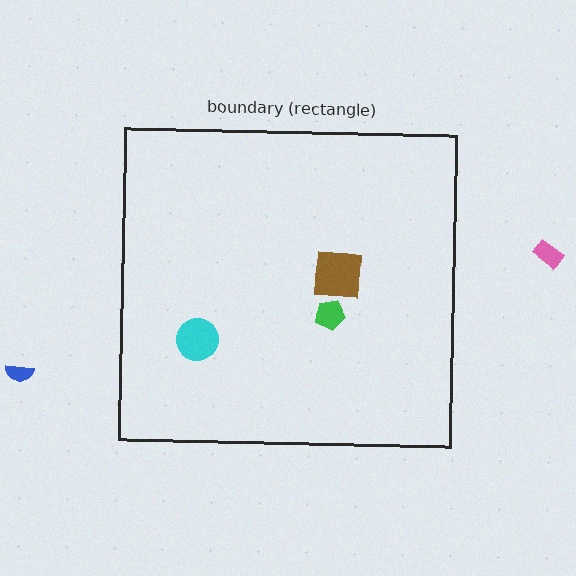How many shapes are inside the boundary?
3 inside, 2 outside.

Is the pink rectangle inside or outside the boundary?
Outside.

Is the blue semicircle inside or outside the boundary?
Outside.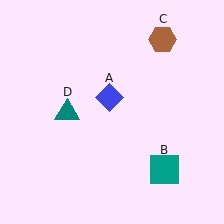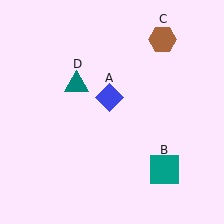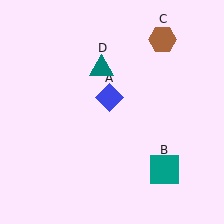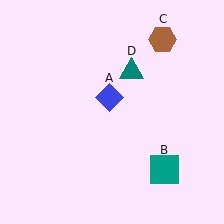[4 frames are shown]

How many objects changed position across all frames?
1 object changed position: teal triangle (object D).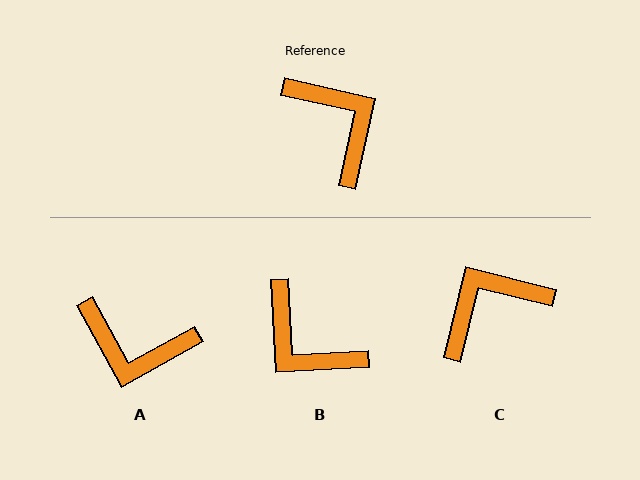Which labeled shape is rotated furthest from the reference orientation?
B, about 165 degrees away.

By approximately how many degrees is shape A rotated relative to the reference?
Approximately 139 degrees clockwise.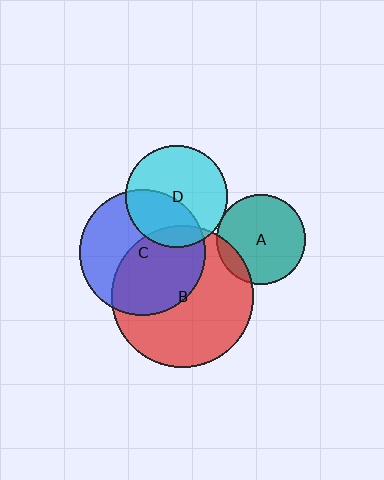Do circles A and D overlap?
Yes.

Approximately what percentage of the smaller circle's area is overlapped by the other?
Approximately 5%.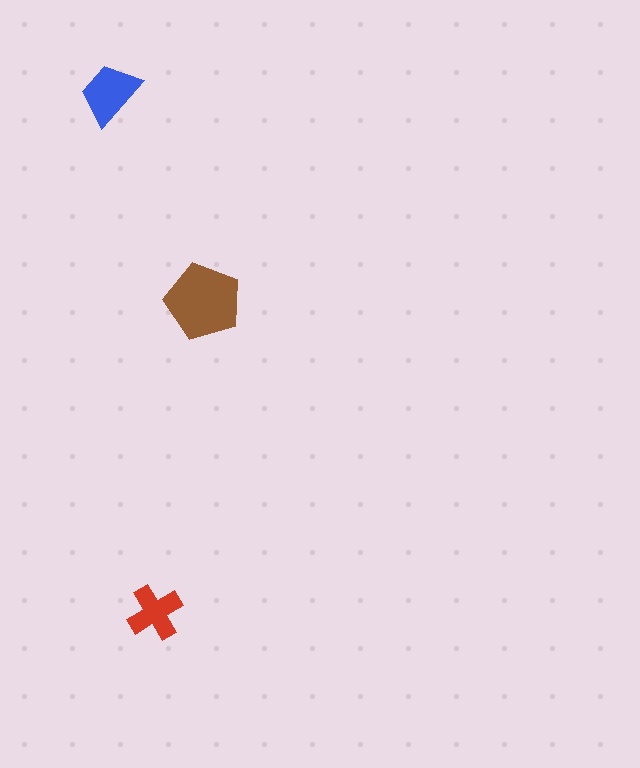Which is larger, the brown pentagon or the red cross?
The brown pentagon.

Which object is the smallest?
The red cross.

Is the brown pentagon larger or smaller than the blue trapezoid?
Larger.